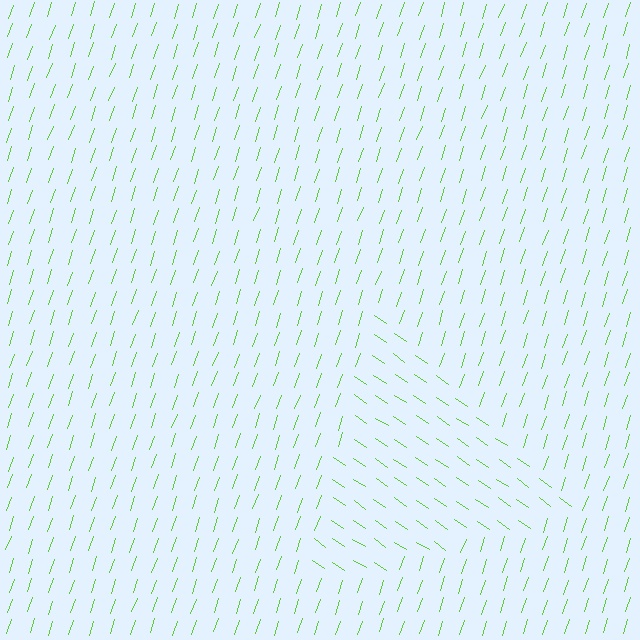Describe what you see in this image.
The image is filled with small lime line segments. A triangle region in the image has lines oriented differently from the surrounding lines, creating a visible texture boundary.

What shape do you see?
I see a triangle.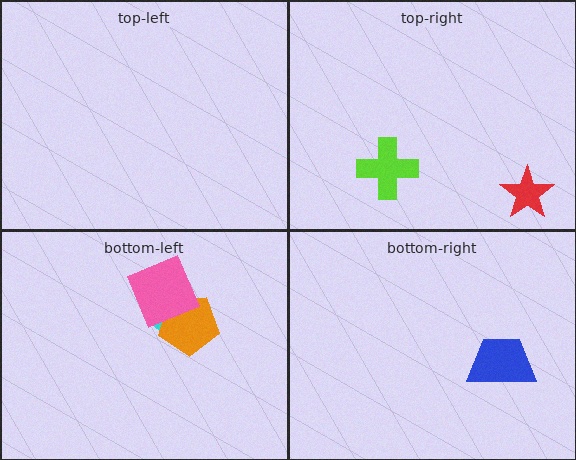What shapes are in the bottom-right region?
The blue trapezoid.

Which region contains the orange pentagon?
The bottom-left region.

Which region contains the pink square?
The bottom-left region.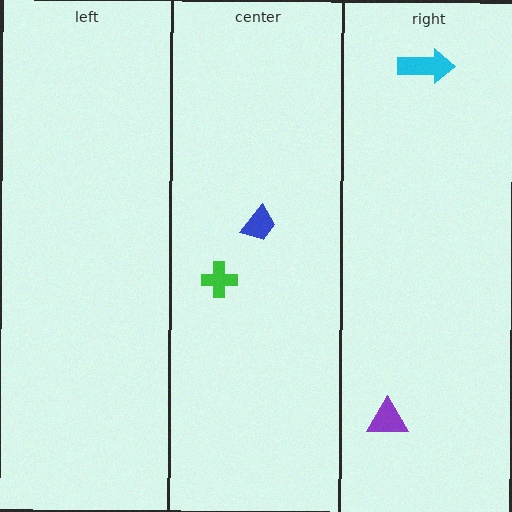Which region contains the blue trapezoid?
The center region.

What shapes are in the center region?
The green cross, the blue trapezoid.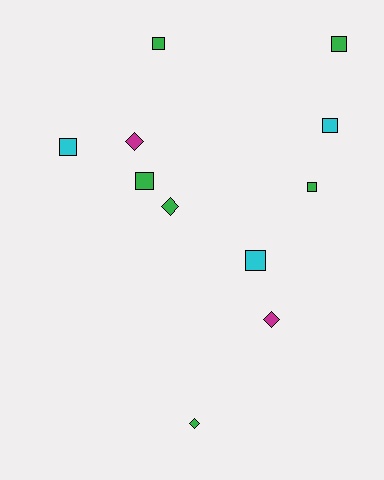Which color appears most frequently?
Green, with 6 objects.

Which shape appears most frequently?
Square, with 7 objects.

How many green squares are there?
There are 4 green squares.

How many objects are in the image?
There are 11 objects.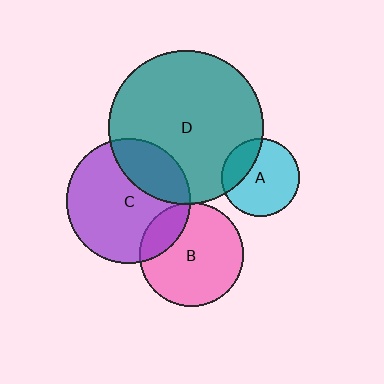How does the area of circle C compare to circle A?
Approximately 2.5 times.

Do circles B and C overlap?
Yes.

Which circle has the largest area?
Circle D (teal).